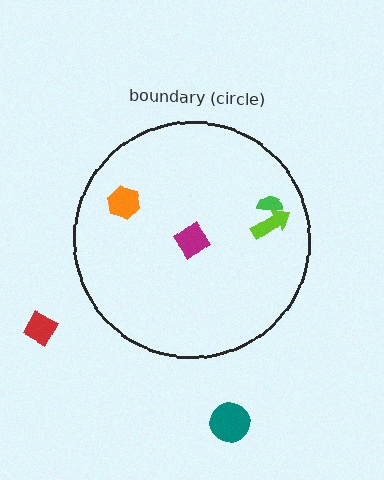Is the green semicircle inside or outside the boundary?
Inside.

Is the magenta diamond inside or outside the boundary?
Inside.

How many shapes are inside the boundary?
4 inside, 2 outside.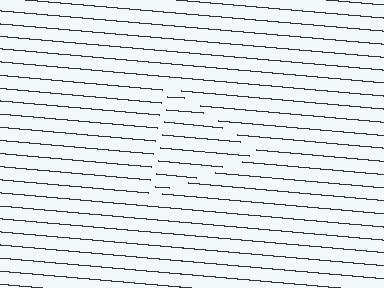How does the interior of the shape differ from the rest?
The interior of the shape contains the same grating, shifted by half a period — the contour is defined by the phase discontinuity where line-ends from the inner and outer gratings abut.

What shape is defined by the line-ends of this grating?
An illusory triangle. The interior of the shape contains the same grating, shifted by half a period — the contour is defined by the phase discontinuity where line-ends from the inner and outer gratings abut.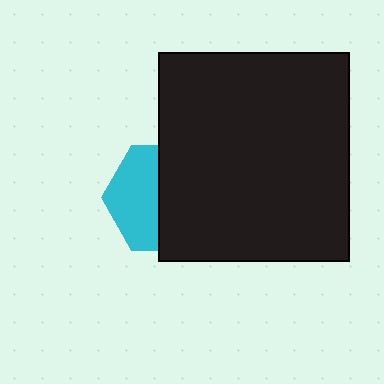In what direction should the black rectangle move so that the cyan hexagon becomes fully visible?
The black rectangle should move right. That is the shortest direction to clear the overlap and leave the cyan hexagon fully visible.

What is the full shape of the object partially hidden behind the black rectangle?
The partially hidden object is a cyan hexagon.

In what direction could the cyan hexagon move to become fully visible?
The cyan hexagon could move left. That would shift it out from behind the black rectangle entirely.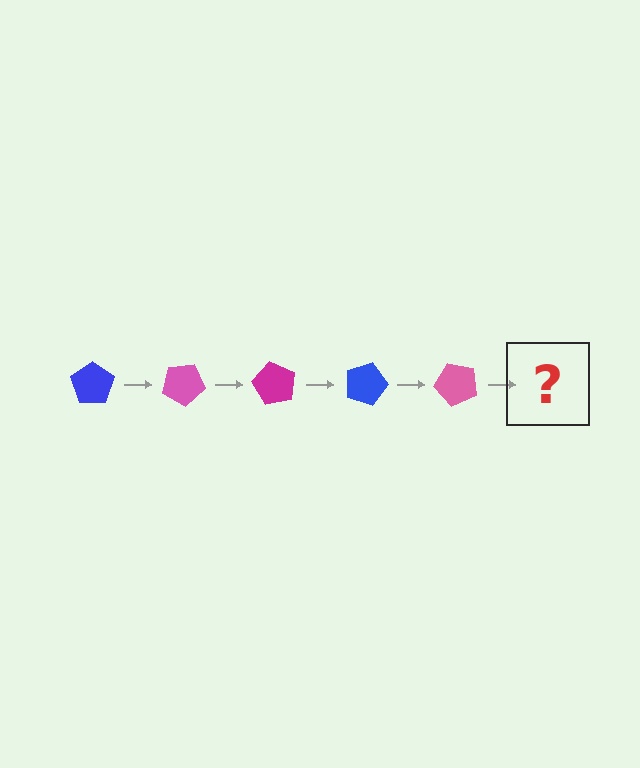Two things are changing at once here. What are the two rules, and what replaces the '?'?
The two rules are that it rotates 30 degrees each step and the color cycles through blue, pink, and magenta. The '?' should be a magenta pentagon, rotated 150 degrees from the start.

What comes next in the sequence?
The next element should be a magenta pentagon, rotated 150 degrees from the start.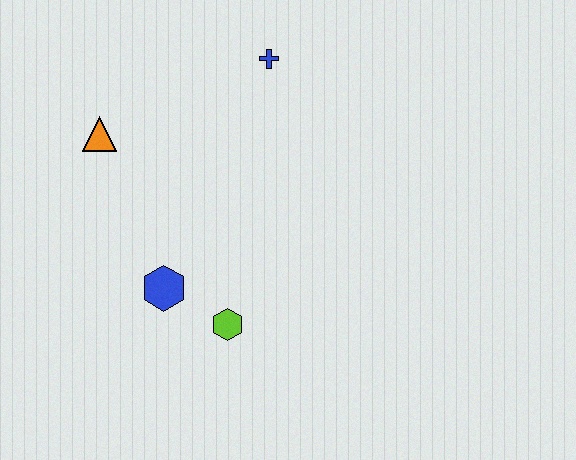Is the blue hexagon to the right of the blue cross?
No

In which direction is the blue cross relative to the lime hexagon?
The blue cross is above the lime hexagon.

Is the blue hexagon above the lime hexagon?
Yes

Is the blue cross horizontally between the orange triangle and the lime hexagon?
No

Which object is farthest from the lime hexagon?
The blue cross is farthest from the lime hexagon.